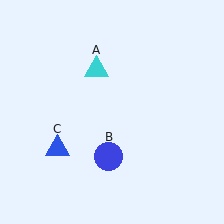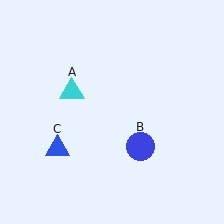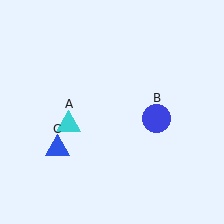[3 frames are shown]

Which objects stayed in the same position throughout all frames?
Blue triangle (object C) remained stationary.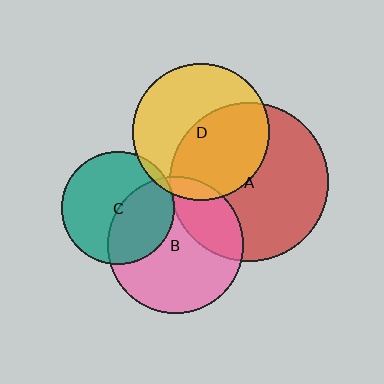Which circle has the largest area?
Circle A (red).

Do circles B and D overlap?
Yes.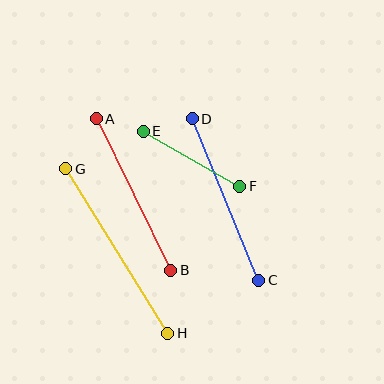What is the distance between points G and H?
The distance is approximately 194 pixels.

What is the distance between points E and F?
The distance is approximately 111 pixels.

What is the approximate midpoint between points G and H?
The midpoint is at approximately (117, 251) pixels.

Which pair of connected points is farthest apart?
Points G and H are farthest apart.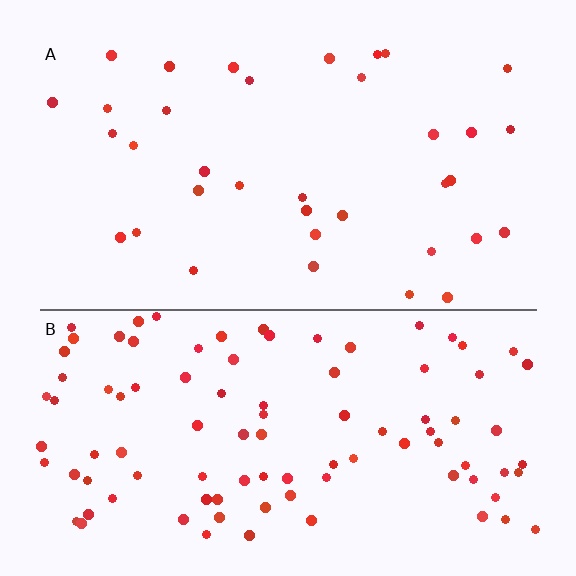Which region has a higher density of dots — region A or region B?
B (the bottom).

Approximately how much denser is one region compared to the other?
Approximately 2.7× — region B over region A.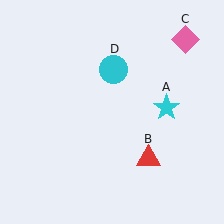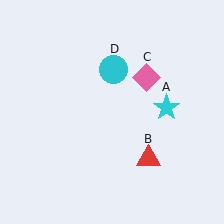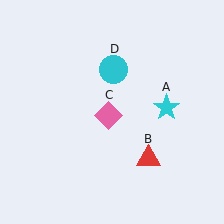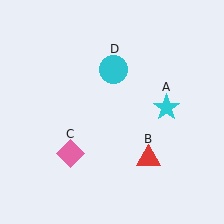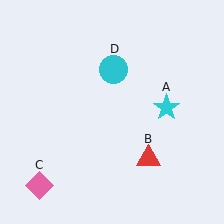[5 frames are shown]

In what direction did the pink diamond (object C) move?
The pink diamond (object C) moved down and to the left.